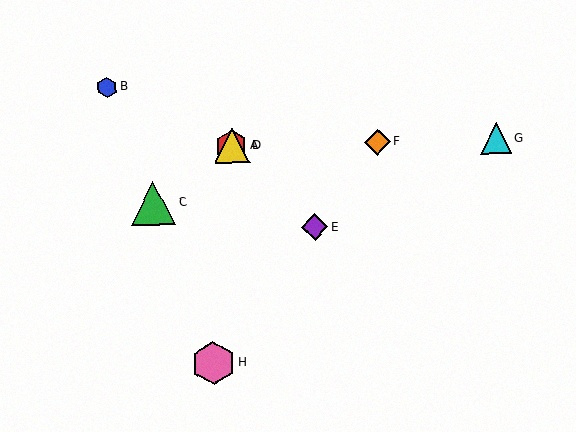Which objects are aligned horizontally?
Objects A, D, F, G are aligned horizontally.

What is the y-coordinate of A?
Object A is at y≈146.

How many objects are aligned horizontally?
4 objects (A, D, F, G) are aligned horizontally.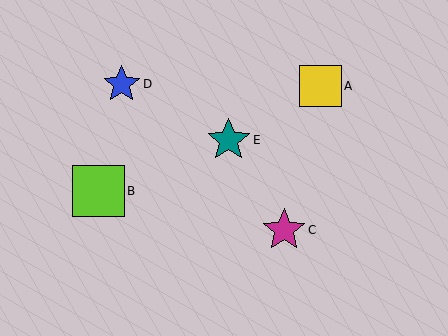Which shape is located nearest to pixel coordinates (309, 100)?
The yellow square (labeled A) at (321, 86) is nearest to that location.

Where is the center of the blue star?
The center of the blue star is at (122, 84).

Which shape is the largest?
The lime square (labeled B) is the largest.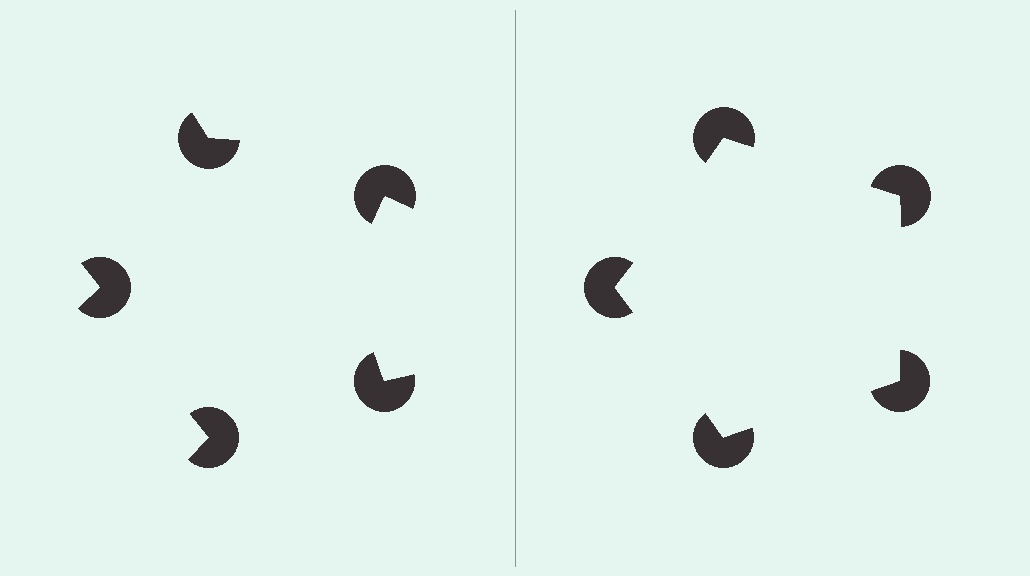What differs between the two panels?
The pac-man discs are positioned identically on both sides; only the wedge orientations differ. On the right they align to a pentagon; on the left they are misaligned.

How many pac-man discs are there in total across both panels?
10 — 5 on each side.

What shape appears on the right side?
An illusory pentagon.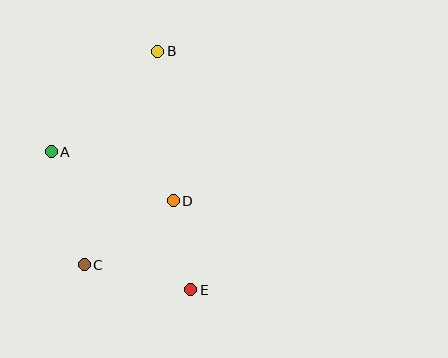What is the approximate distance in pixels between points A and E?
The distance between A and E is approximately 196 pixels.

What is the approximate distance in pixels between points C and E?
The distance between C and E is approximately 109 pixels.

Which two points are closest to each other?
Points D and E are closest to each other.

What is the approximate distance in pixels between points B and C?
The distance between B and C is approximately 226 pixels.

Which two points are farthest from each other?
Points B and E are farthest from each other.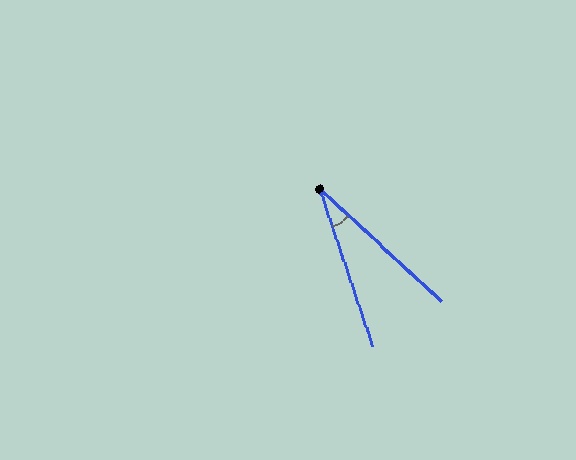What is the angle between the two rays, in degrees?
Approximately 29 degrees.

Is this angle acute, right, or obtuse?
It is acute.